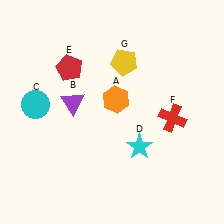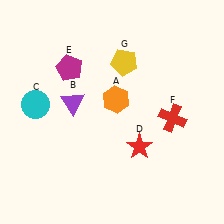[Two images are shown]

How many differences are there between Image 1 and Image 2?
There are 2 differences between the two images.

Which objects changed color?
D changed from cyan to red. E changed from red to magenta.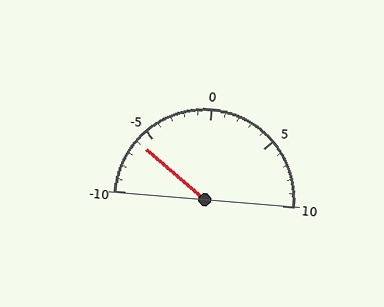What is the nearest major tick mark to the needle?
The nearest major tick mark is -5.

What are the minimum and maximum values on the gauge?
The gauge ranges from -10 to 10.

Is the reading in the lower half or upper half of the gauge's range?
The reading is in the lower half of the range (-10 to 10).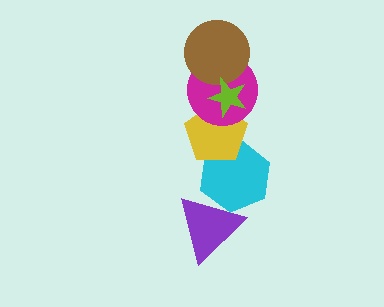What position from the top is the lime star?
The lime star is 1st from the top.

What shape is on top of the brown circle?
The lime star is on top of the brown circle.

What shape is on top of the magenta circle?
The brown circle is on top of the magenta circle.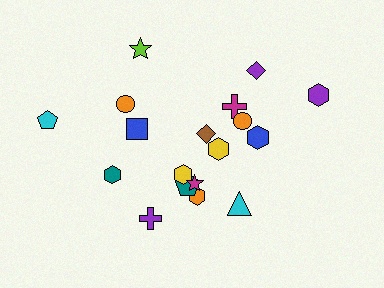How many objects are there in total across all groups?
There are 18 objects.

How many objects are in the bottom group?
There are 8 objects.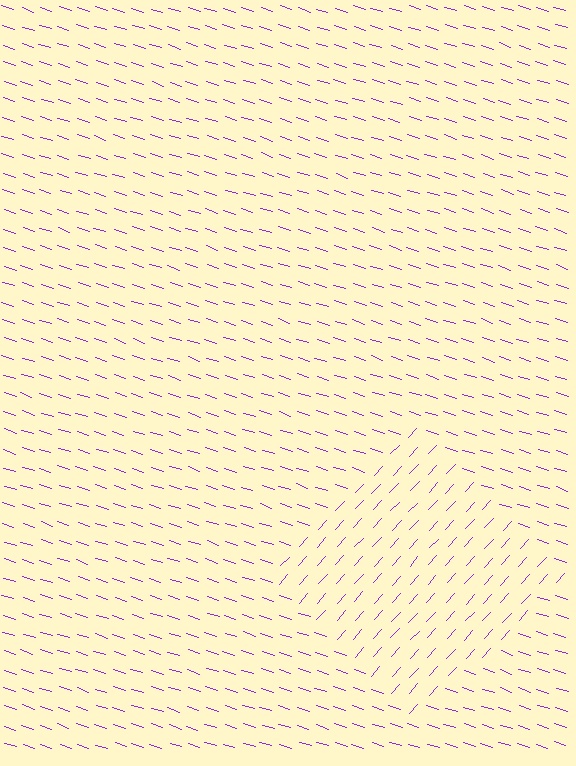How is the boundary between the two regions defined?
The boundary is defined purely by a change in line orientation (approximately 65 degrees difference). All lines are the same color and thickness.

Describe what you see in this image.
The image is filled with small purple line segments. A diamond region in the image has lines oriented differently from the surrounding lines, creating a visible texture boundary.